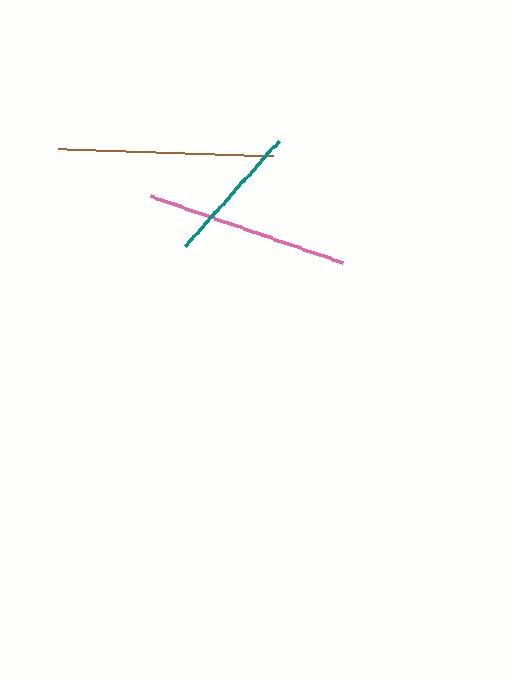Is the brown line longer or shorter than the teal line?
The brown line is longer than the teal line.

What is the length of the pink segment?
The pink segment is approximately 203 pixels long.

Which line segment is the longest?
The brown line is the longest at approximately 215 pixels.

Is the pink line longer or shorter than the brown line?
The brown line is longer than the pink line.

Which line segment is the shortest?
The teal line is the shortest at approximately 141 pixels.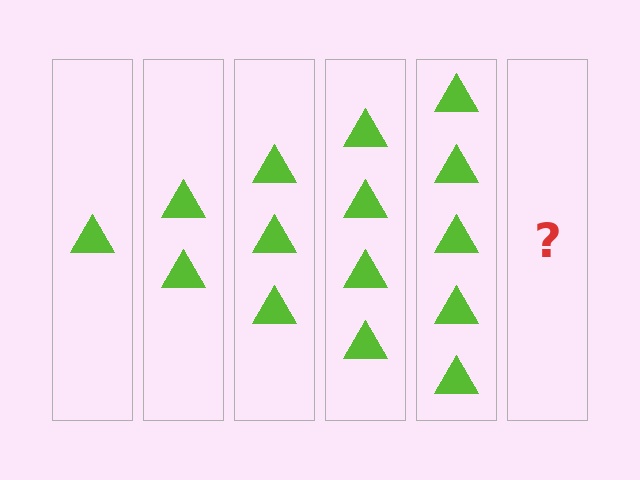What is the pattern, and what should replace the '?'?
The pattern is that each step adds one more triangle. The '?' should be 6 triangles.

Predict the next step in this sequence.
The next step is 6 triangles.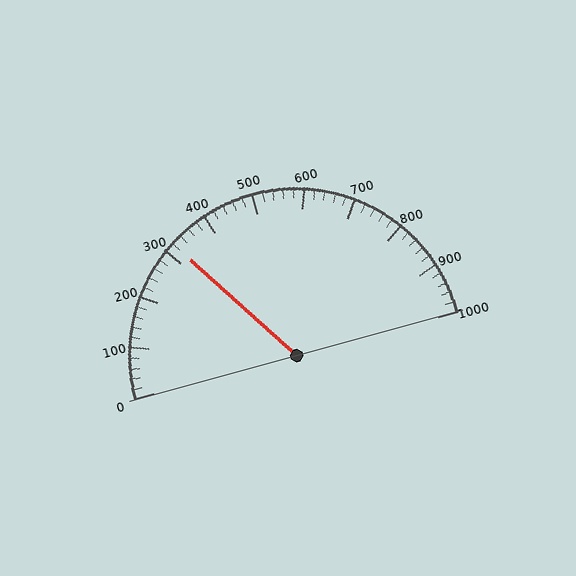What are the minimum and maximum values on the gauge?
The gauge ranges from 0 to 1000.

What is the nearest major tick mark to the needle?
The nearest major tick mark is 300.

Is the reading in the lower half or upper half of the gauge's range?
The reading is in the lower half of the range (0 to 1000).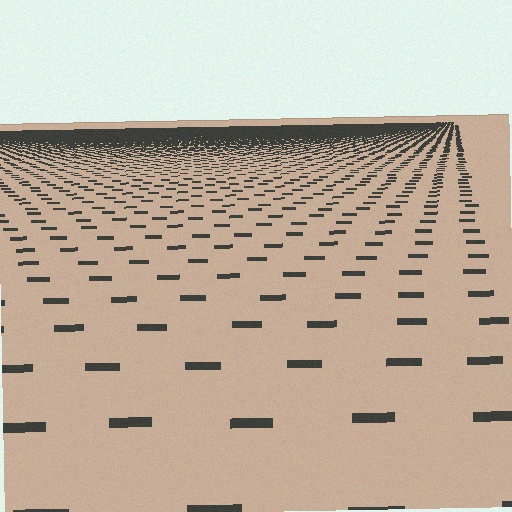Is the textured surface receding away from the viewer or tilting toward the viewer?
The surface is receding away from the viewer. Texture elements get smaller and denser toward the top.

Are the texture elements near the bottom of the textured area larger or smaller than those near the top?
Larger. Near the bottom, elements are closer to the viewer and appear at a bigger on-screen size.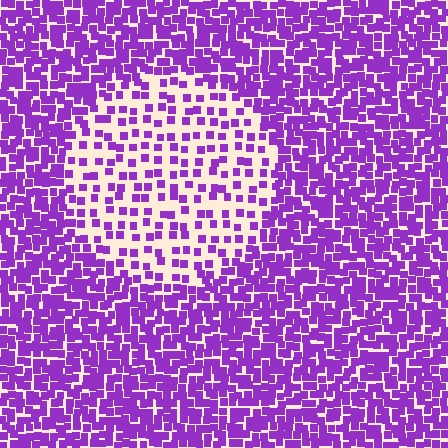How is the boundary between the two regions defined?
The boundary is defined by a change in element density (approximately 2.5x ratio). All elements are the same color, size, and shape.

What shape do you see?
I see a circle.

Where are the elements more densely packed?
The elements are more densely packed outside the circle boundary.